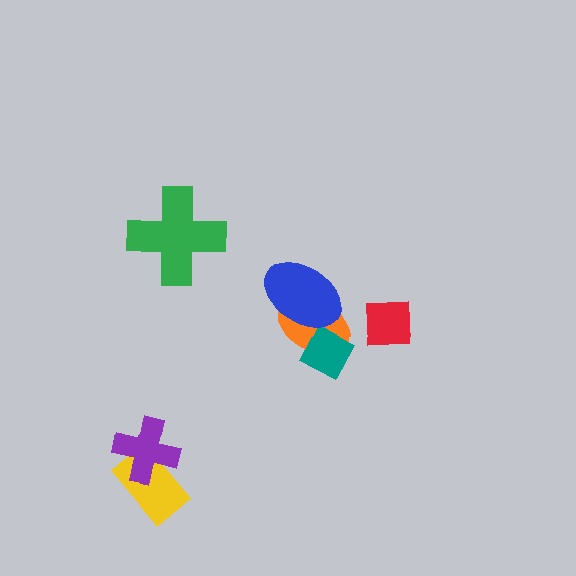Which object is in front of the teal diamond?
The blue ellipse is in front of the teal diamond.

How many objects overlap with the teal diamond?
2 objects overlap with the teal diamond.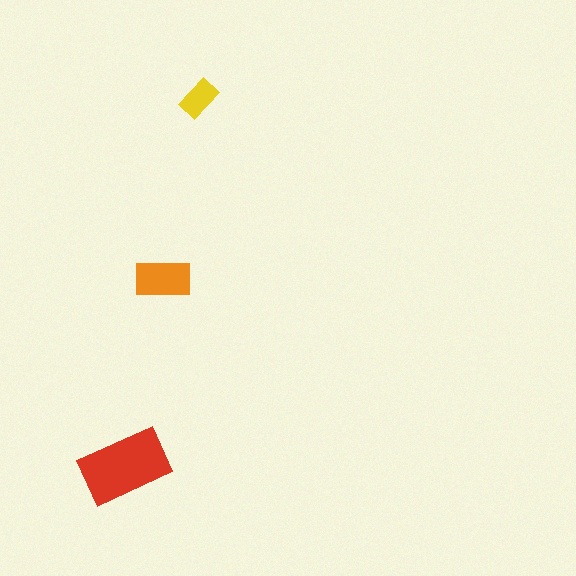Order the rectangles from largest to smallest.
the red one, the orange one, the yellow one.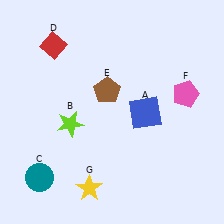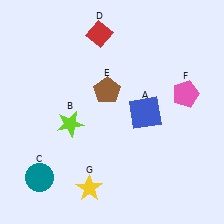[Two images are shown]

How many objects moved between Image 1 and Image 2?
1 object moved between the two images.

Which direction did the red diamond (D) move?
The red diamond (D) moved right.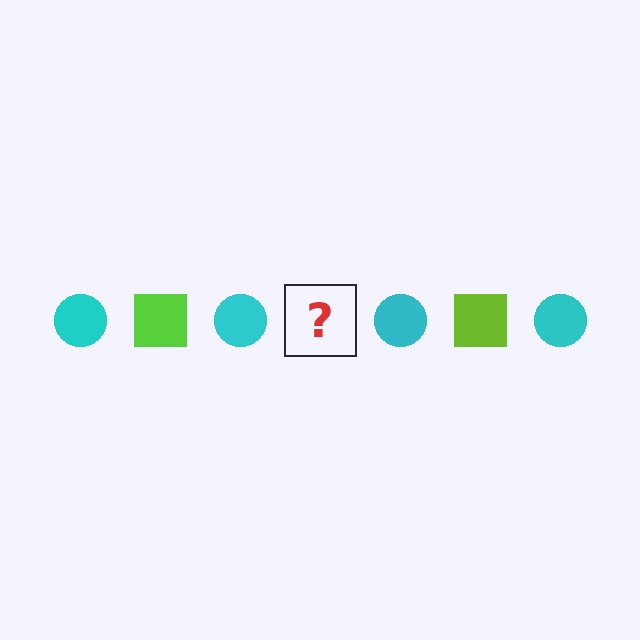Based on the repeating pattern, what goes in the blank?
The blank should be a lime square.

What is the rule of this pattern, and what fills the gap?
The rule is that the pattern alternates between cyan circle and lime square. The gap should be filled with a lime square.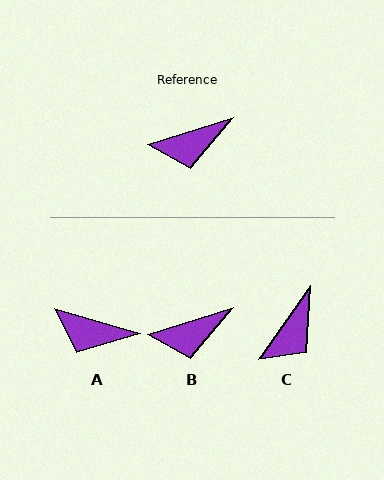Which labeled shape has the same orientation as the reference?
B.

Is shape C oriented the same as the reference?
No, it is off by about 38 degrees.